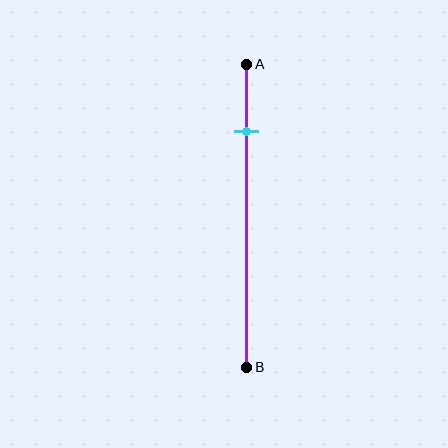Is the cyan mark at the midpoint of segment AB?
No, the mark is at about 20% from A, not at the 50% midpoint.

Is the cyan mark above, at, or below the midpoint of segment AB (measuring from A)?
The cyan mark is above the midpoint of segment AB.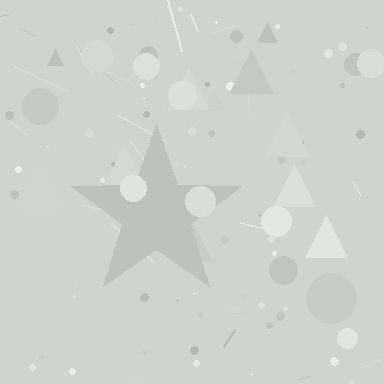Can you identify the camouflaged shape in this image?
The camouflaged shape is a star.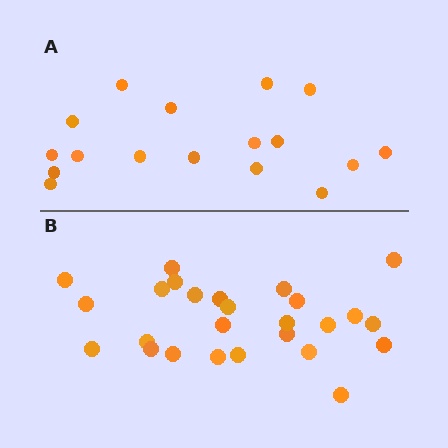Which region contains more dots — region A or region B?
Region B (the bottom region) has more dots.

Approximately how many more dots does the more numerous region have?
Region B has roughly 8 or so more dots than region A.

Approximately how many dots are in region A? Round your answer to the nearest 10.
About 20 dots. (The exact count is 17, which rounds to 20.)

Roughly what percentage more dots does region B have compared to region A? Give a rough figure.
About 55% more.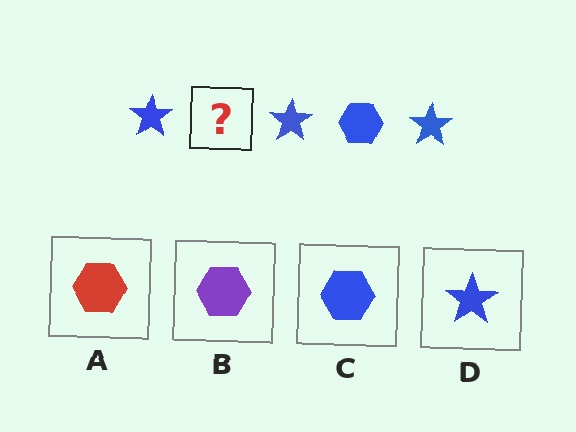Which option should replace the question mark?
Option C.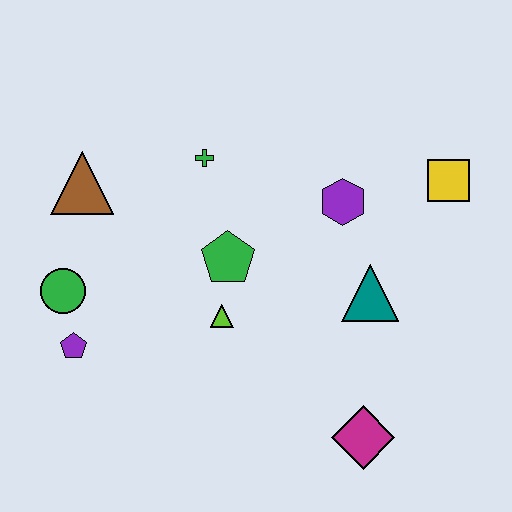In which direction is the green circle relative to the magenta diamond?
The green circle is to the left of the magenta diamond.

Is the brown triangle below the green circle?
No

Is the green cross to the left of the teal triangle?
Yes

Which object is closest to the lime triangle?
The green pentagon is closest to the lime triangle.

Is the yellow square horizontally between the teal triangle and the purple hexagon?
No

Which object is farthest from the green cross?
The magenta diamond is farthest from the green cross.